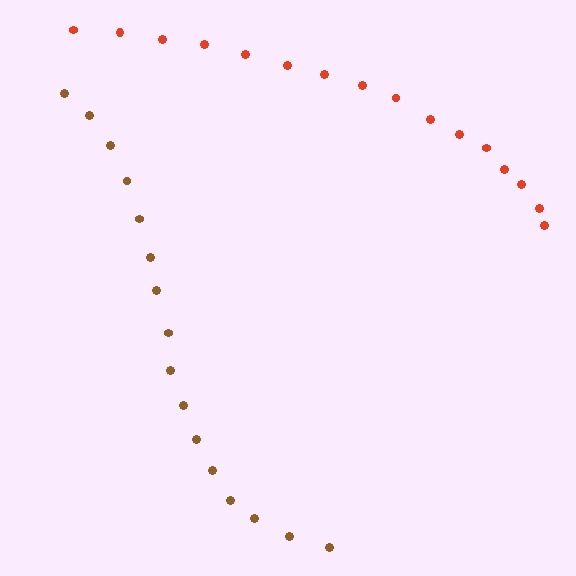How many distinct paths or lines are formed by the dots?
There are 2 distinct paths.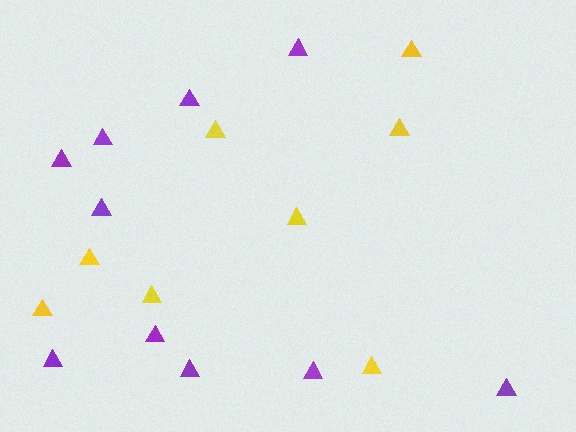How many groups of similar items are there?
There are 2 groups: one group of purple triangles (10) and one group of yellow triangles (8).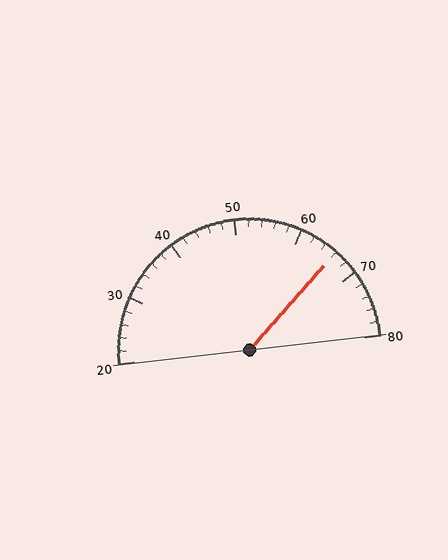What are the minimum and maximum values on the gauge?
The gauge ranges from 20 to 80.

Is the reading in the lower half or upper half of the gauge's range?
The reading is in the upper half of the range (20 to 80).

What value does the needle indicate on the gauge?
The needle indicates approximately 66.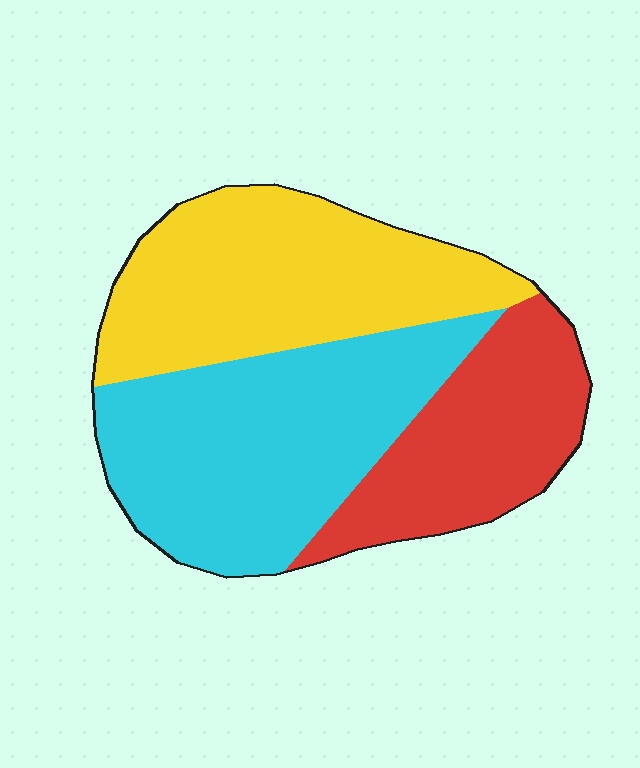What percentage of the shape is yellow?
Yellow covers roughly 35% of the shape.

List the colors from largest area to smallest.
From largest to smallest: cyan, yellow, red.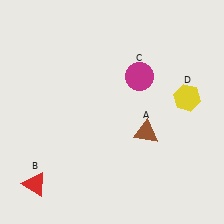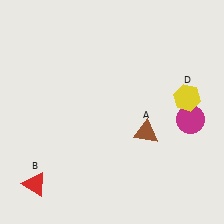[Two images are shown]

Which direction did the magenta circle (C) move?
The magenta circle (C) moved right.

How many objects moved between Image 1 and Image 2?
1 object moved between the two images.